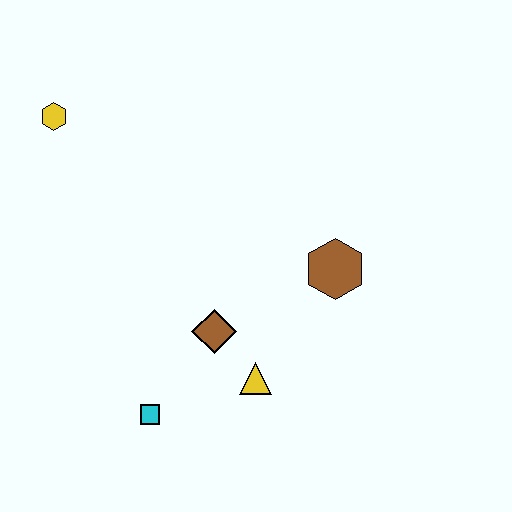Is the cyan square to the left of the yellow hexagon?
No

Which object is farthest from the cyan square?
The yellow hexagon is farthest from the cyan square.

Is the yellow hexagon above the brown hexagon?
Yes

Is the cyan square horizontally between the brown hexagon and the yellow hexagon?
Yes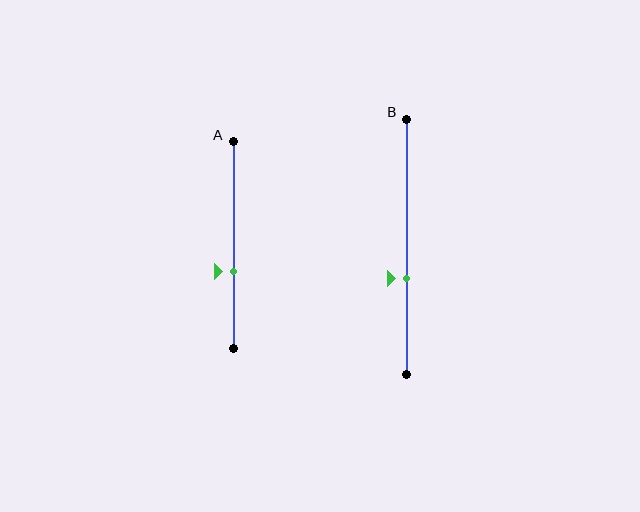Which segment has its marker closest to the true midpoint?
Segment A has its marker closest to the true midpoint.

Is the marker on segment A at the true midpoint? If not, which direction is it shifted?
No, the marker on segment A is shifted downward by about 13% of the segment length.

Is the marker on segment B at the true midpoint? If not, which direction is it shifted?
No, the marker on segment B is shifted downward by about 13% of the segment length.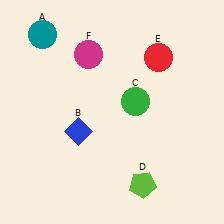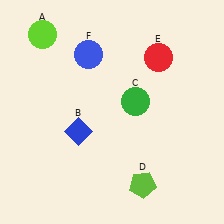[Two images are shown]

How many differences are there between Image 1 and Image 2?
There are 2 differences between the two images.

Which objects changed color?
A changed from teal to lime. F changed from magenta to blue.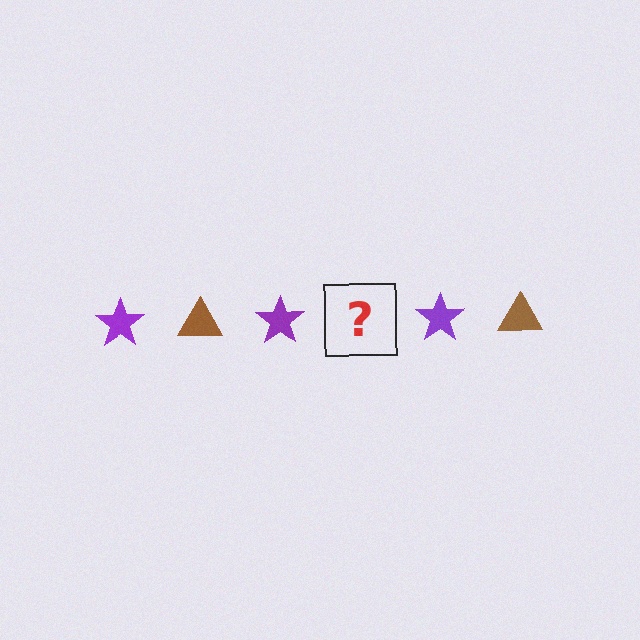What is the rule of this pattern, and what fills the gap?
The rule is that the pattern alternates between purple star and brown triangle. The gap should be filled with a brown triangle.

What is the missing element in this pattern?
The missing element is a brown triangle.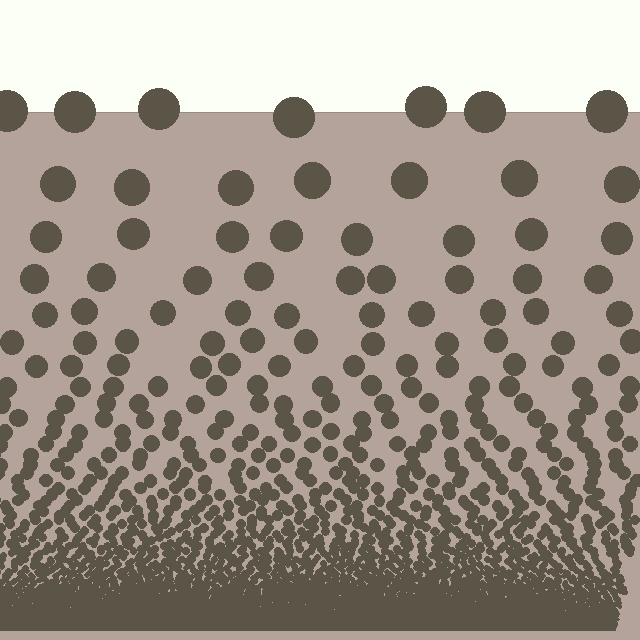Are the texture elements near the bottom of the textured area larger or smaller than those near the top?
Smaller. The gradient is inverted — elements near the bottom are smaller and denser.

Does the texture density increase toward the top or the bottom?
Density increases toward the bottom.